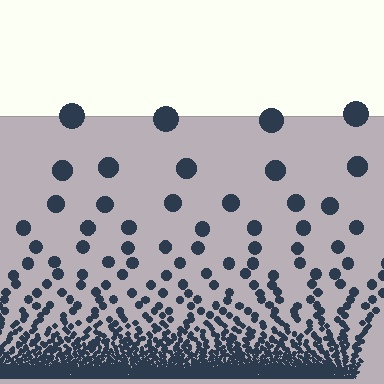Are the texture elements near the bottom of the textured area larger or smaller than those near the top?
Smaller. The gradient is inverted — elements near the bottom are smaller and denser.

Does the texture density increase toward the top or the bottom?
Density increases toward the bottom.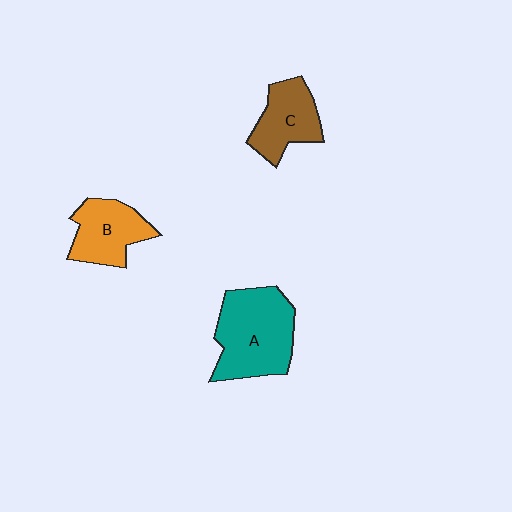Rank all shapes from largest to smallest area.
From largest to smallest: A (teal), B (orange), C (brown).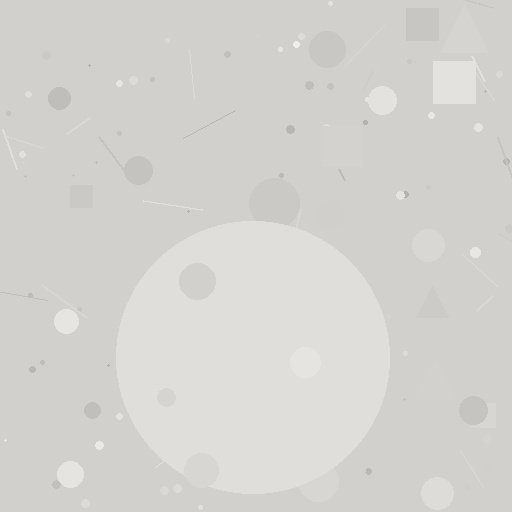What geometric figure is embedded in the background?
A circle is embedded in the background.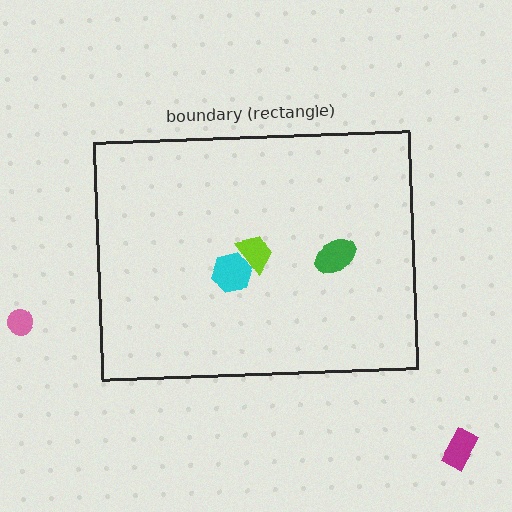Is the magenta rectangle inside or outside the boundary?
Outside.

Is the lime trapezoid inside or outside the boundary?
Inside.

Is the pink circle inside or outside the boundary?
Outside.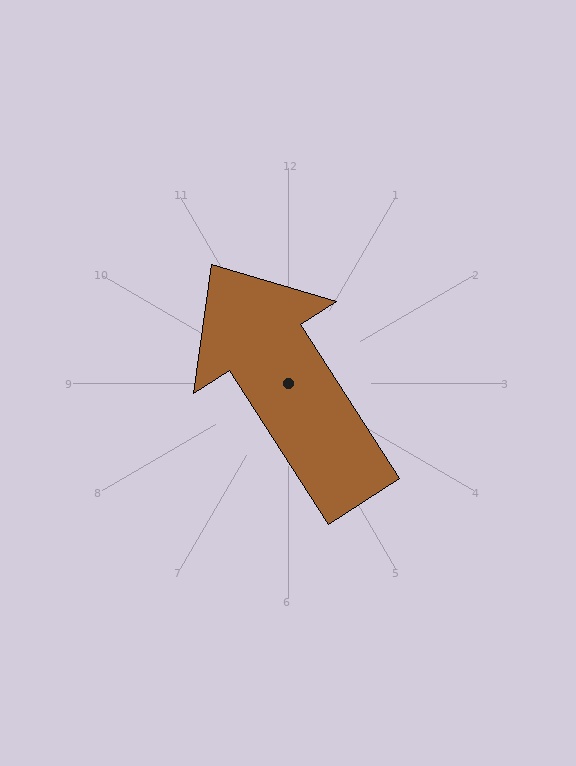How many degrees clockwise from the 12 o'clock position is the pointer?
Approximately 327 degrees.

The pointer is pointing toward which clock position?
Roughly 11 o'clock.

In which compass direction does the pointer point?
Northwest.